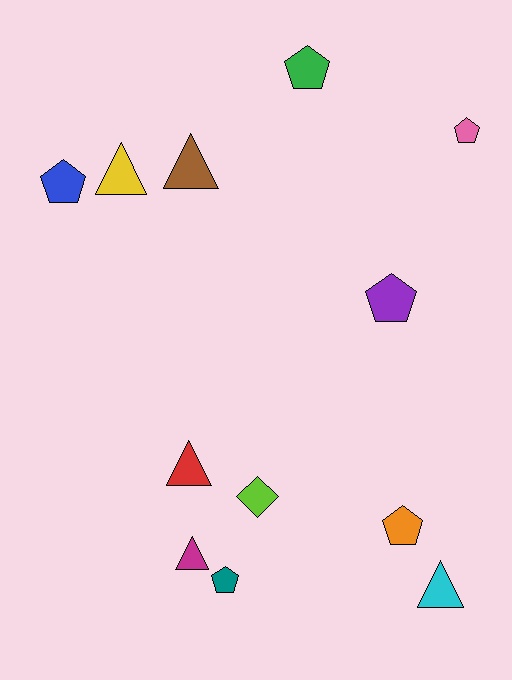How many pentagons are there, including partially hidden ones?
There are 6 pentagons.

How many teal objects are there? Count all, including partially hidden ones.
There is 1 teal object.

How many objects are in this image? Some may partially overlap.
There are 12 objects.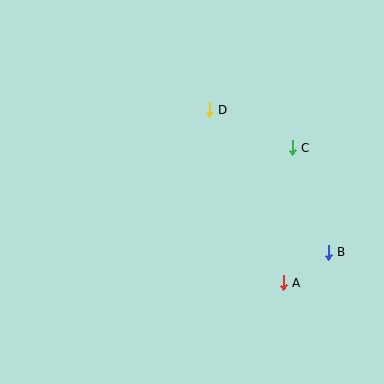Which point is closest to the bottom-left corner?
Point A is closest to the bottom-left corner.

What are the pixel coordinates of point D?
Point D is at (209, 110).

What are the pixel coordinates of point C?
Point C is at (292, 148).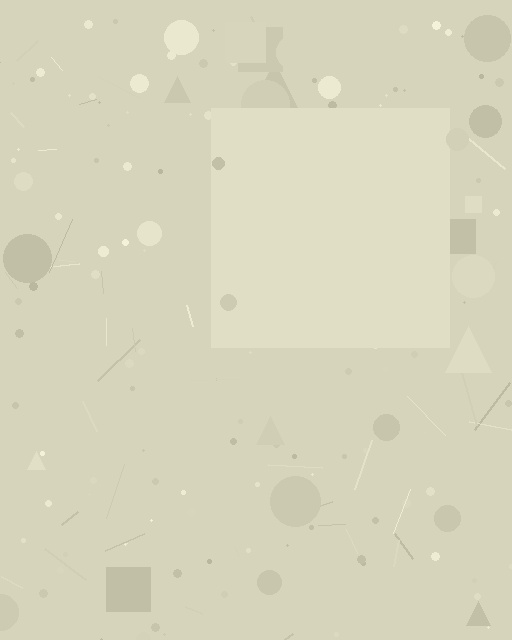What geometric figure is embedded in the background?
A square is embedded in the background.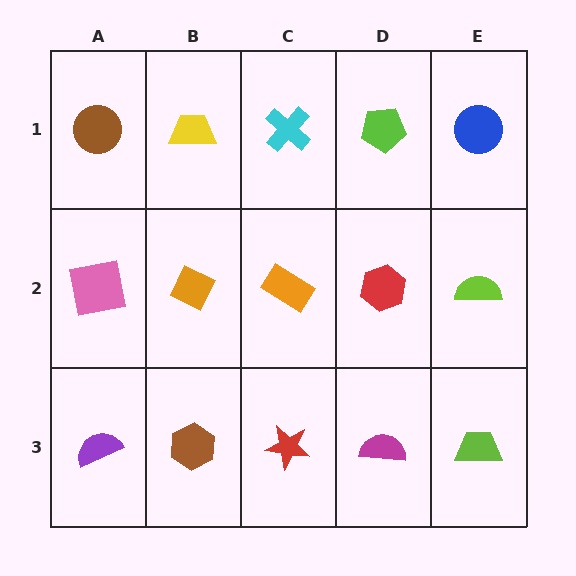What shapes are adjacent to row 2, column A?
A brown circle (row 1, column A), a purple semicircle (row 3, column A), an orange diamond (row 2, column B).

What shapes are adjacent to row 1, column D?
A red hexagon (row 2, column D), a cyan cross (row 1, column C), a blue circle (row 1, column E).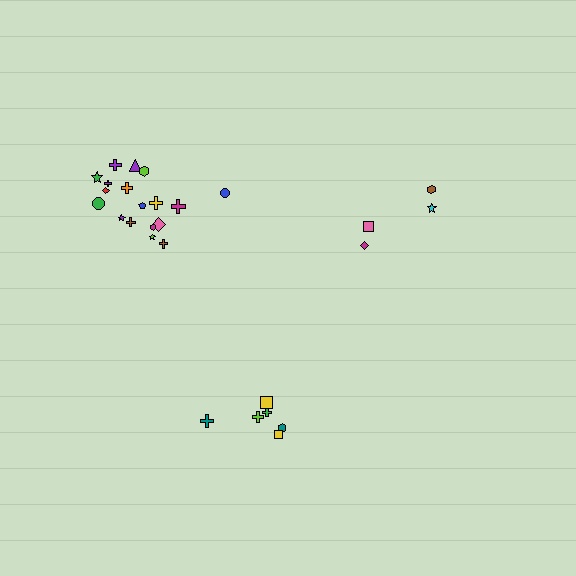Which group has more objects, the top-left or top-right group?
The top-left group.